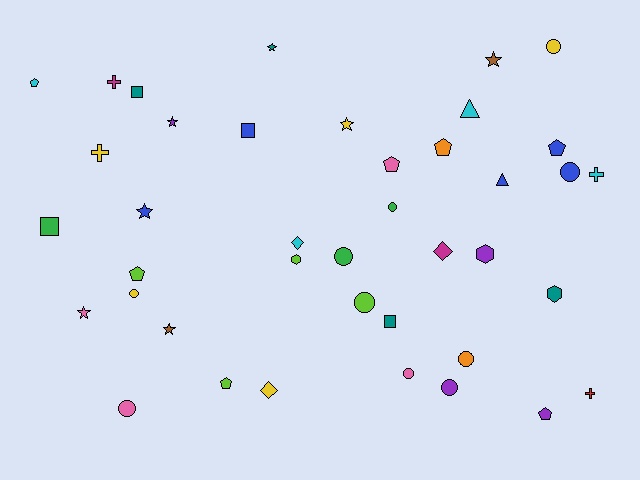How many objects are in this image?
There are 40 objects.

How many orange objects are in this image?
There are 2 orange objects.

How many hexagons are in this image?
There are 3 hexagons.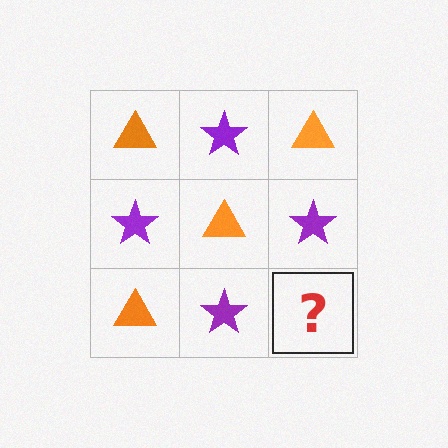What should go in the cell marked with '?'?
The missing cell should contain an orange triangle.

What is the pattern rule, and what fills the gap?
The rule is that it alternates orange triangle and purple star in a checkerboard pattern. The gap should be filled with an orange triangle.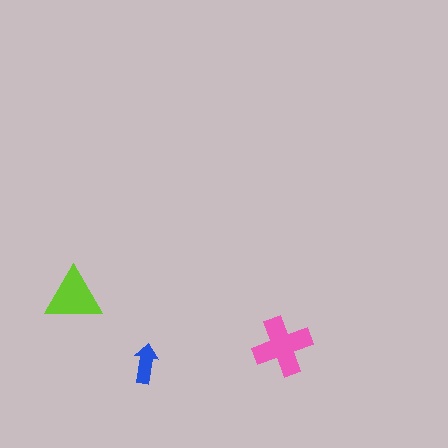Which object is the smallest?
The blue arrow.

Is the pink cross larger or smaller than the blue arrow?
Larger.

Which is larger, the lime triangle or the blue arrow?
The lime triangle.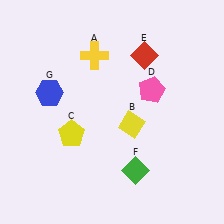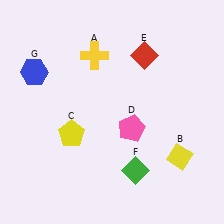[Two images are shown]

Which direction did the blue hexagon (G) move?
The blue hexagon (G) moved up.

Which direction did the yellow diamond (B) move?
The yellow diamond (B) moved right.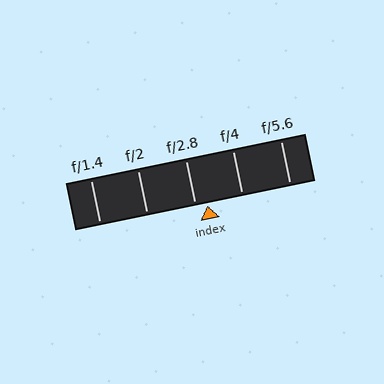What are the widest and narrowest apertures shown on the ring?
The widest aperture shown is f/1.4 and the narrowest is f/5.6.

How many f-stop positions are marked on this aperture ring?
There are 5 f-stop positions marked.